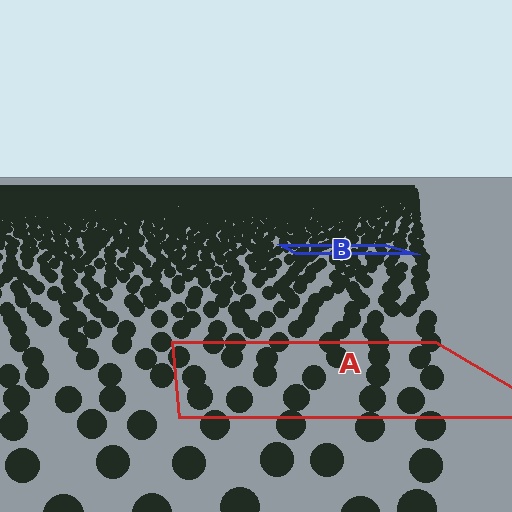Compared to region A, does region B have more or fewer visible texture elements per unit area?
Region B has more texture elements per unit area — they are packed more densely because it is farther away.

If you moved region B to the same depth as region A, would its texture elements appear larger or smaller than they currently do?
They would appear larger. At a closer depth, the same texture elements are projected at a bigger on-screen size.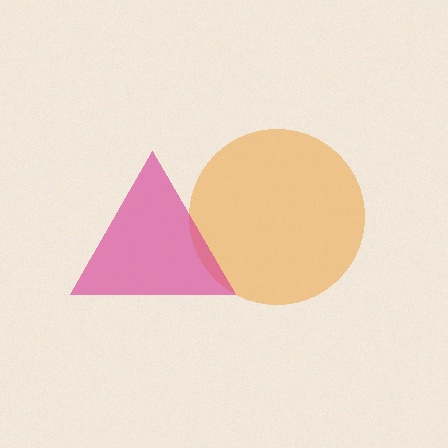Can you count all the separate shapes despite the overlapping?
Yes, there are 2 separate shapes.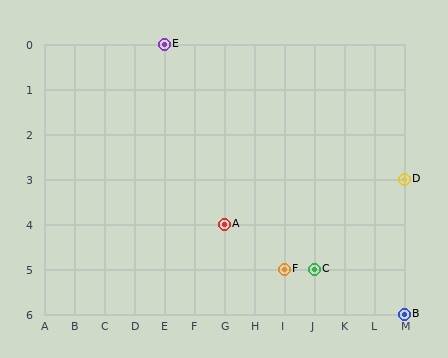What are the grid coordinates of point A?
Point A is at grid coordinates (G, 4).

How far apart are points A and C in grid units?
Points A and C are 3 columns and 1 row apart (about 3.2 grid units diagonally).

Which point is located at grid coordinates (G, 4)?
Point A is at (G, 4).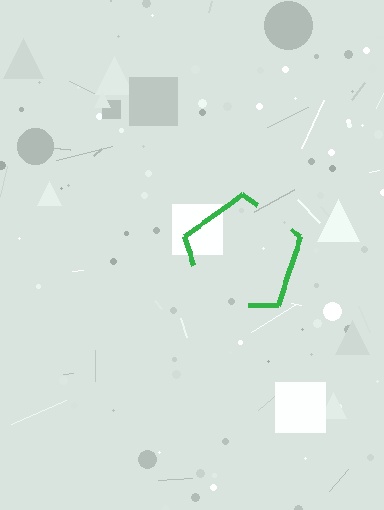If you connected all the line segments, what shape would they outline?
They would outline a pentagon.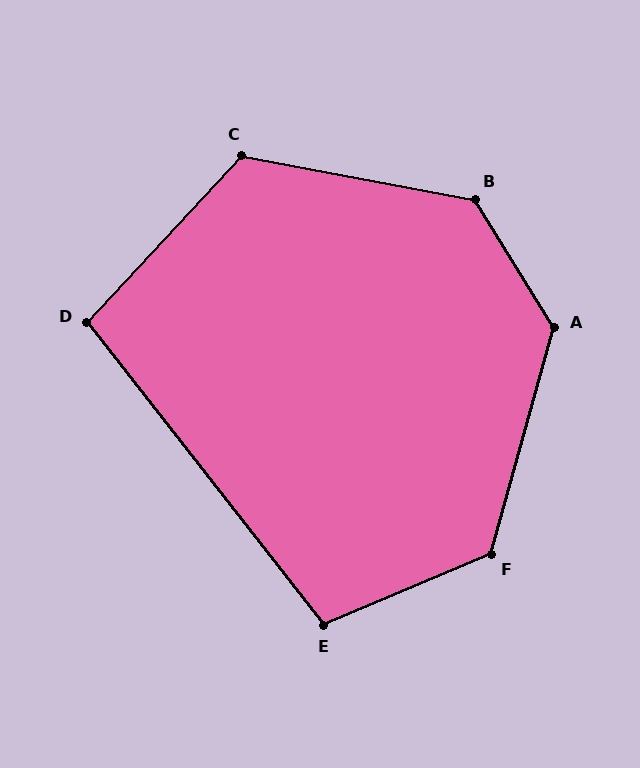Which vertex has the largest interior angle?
A, at approximately 133 degrees.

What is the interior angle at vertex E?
Approximately 105 degrees (obtuse).